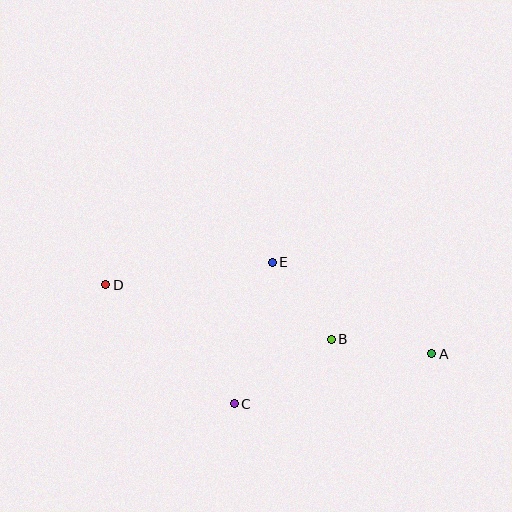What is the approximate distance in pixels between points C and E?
The distance between C and E is approximately 146 pixels.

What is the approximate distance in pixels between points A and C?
The distance between A and C is approximately 204 pixels.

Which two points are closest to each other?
Points B and E are closest to each other.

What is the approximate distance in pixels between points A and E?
The distance between A and E is approximately 184 pixels.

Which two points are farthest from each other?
Points A and D are farthest from each other.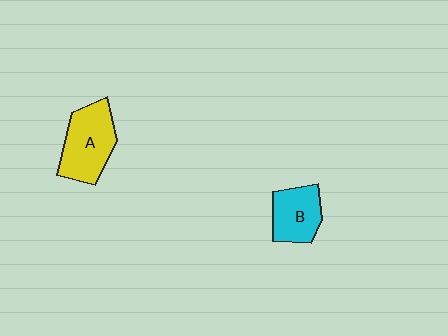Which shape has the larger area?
Shape A (yellow).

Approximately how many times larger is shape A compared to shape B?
Approximately 1.4 times.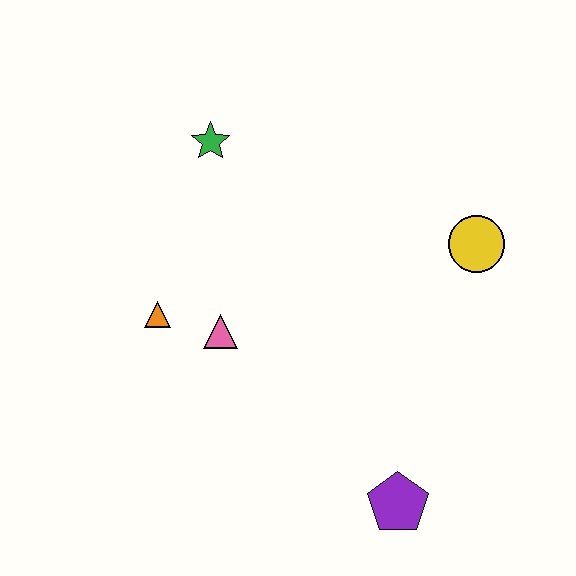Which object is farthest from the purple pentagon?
The green star is farthest from the purple pentagon.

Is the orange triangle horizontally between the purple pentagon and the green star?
No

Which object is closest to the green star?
The orange triangle is closest to the green star.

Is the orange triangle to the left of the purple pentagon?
Yes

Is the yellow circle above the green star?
No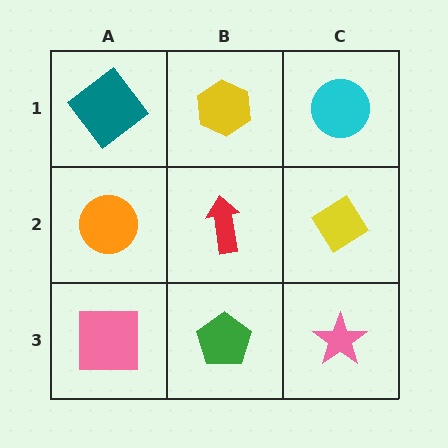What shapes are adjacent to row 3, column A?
An orange circle (row 2, column A), a green pentagon (row 3, column B).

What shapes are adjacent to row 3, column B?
A red arrow (row 2, column B), a pink square (row 3, column A), a pink star (row 3, column C).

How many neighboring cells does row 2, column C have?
3.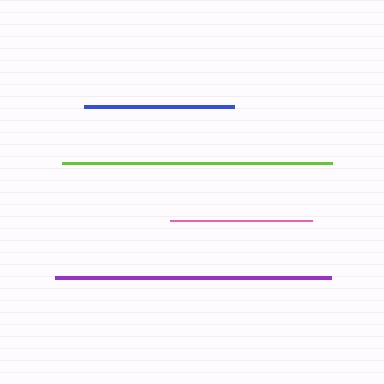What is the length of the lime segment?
The lime segment is approximately 270 pixels long.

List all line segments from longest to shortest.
From longest to shortest: purple, lime, blue, pink.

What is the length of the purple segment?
The purple segment is approximately 276 pixels long.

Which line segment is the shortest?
The pink line is the shortest at approximately 143 pixels.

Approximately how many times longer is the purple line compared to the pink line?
The purple line is approximately 1.9 times the length of the pink line.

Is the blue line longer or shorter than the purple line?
The purple line is longer than the blue line.